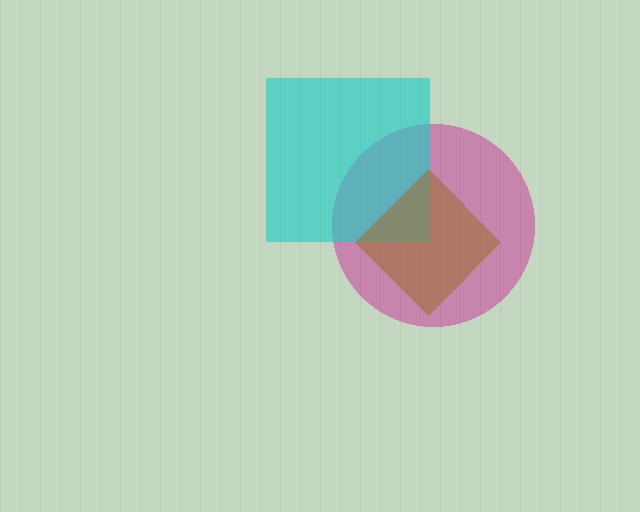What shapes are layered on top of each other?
The layered shapes are: a magenta circle, a cyan square, a brown diamond.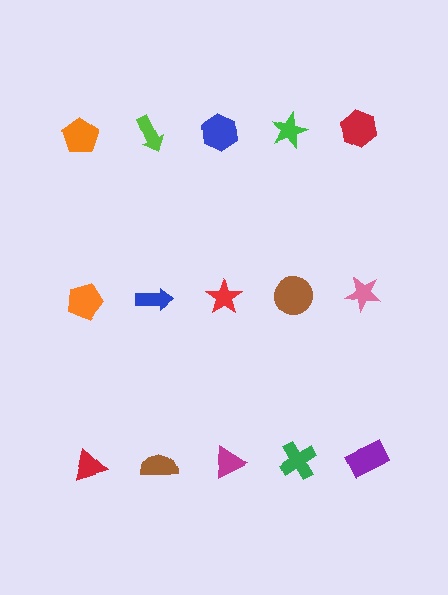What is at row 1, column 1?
An orange pentagon.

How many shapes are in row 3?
5 shapes.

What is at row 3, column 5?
A purple rectangle.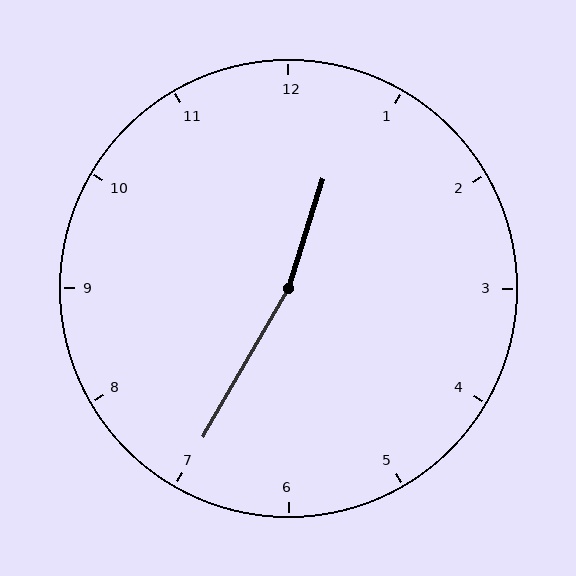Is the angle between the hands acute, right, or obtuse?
It is obtuse.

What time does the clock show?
12:35.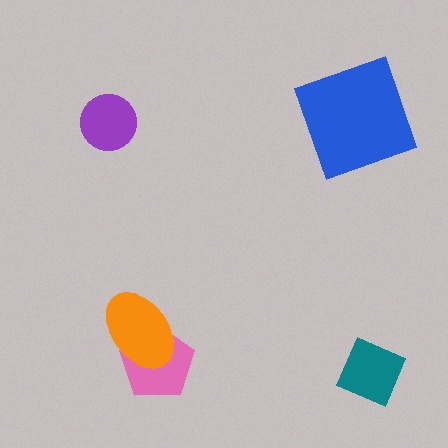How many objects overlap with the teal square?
0 objects overlap with the teal square.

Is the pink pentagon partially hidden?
Yes, it is partially covered by another shape.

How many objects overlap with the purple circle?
0 objects overlap with the purple circle.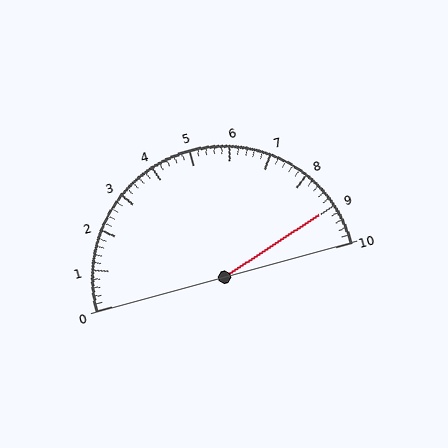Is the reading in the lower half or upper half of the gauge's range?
The reading is in the upper half of the range (0 to 10).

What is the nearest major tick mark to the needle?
The nearest major tick mark is 9.